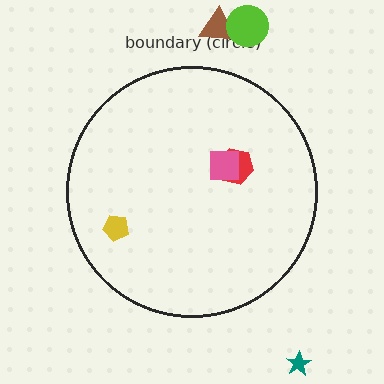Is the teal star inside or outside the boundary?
Outside.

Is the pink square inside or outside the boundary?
Inside.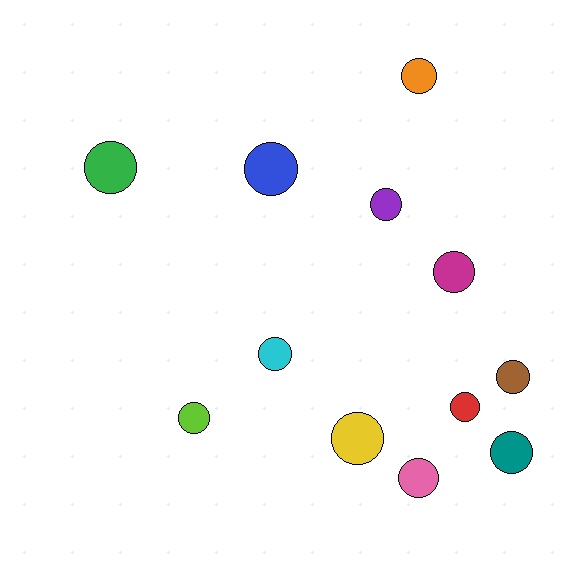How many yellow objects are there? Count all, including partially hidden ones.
There is 1 yellow object.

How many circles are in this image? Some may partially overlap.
There are 12 circles.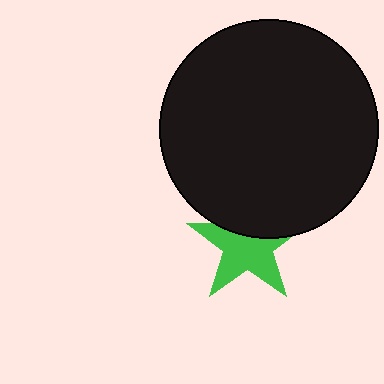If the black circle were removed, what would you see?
You would see the complete green star.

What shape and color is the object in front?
The object in front is a black circle.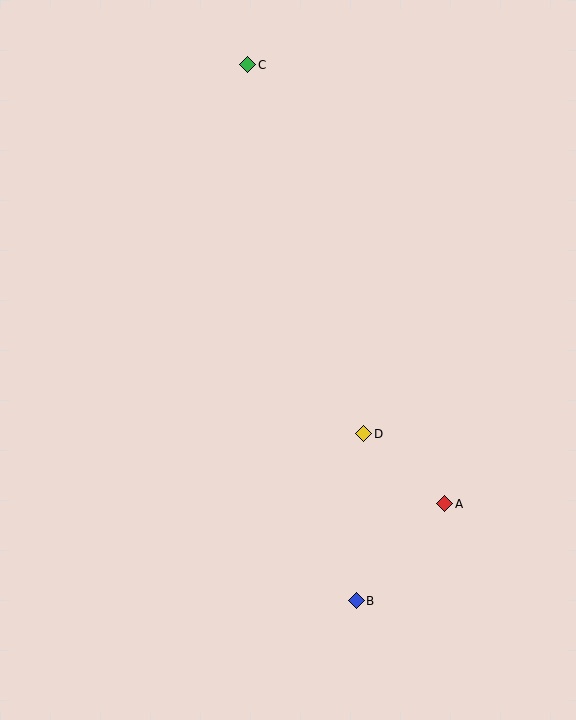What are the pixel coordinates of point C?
Point C is at (248, 65).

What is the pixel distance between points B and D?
The distance between B and D is 167 pixels.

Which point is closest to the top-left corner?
Point C is closest to the top-left corner.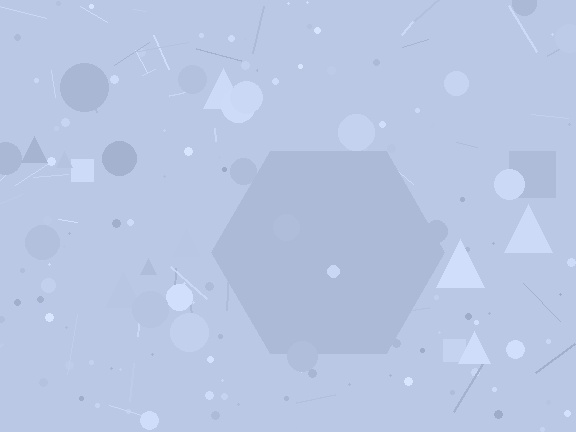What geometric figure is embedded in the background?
A hexagon is embedded in the background.